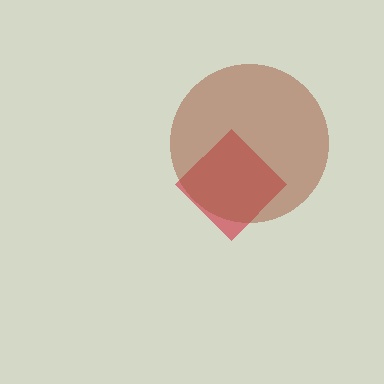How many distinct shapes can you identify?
There are 2 distinct shapes: a red diamond, a brown circle.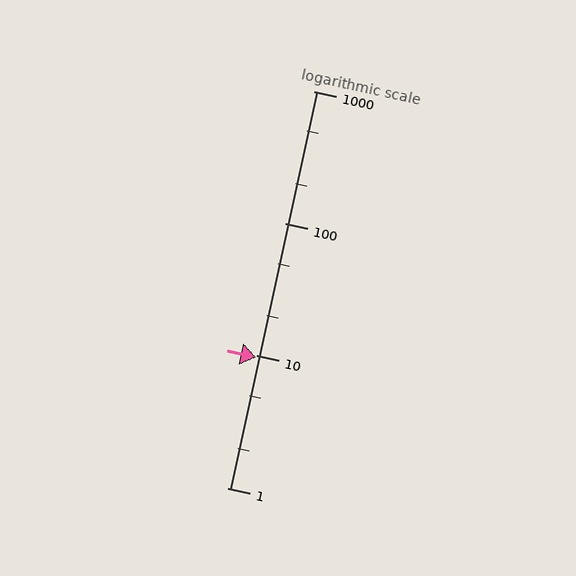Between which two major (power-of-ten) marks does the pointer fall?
The pointer is between 1 and 10.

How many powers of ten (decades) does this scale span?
The scale spans 3 decades, from 1 to 1000.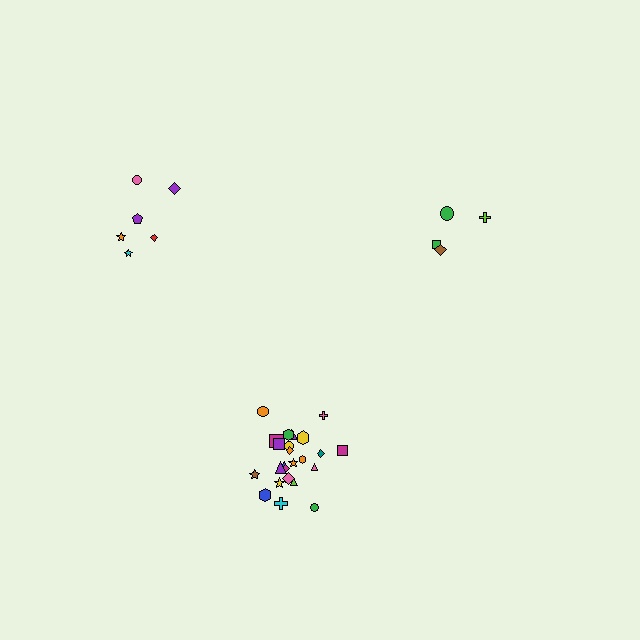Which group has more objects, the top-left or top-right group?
The top-left group.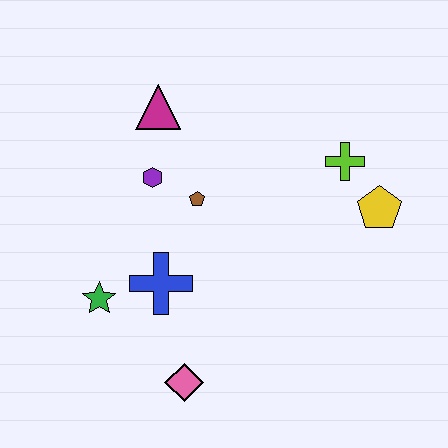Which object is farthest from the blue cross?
The yellow pentagon is farthest from the blue cross.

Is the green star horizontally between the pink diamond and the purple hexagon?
No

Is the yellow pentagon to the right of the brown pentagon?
Yes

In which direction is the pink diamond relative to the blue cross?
The pink diamond is below the blue cross.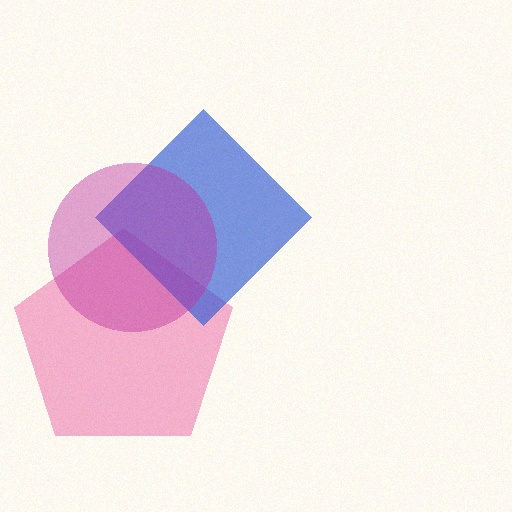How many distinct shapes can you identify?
There are 3 distinct shapes: a pink pentagon, a blue diamond, a magenta circle.